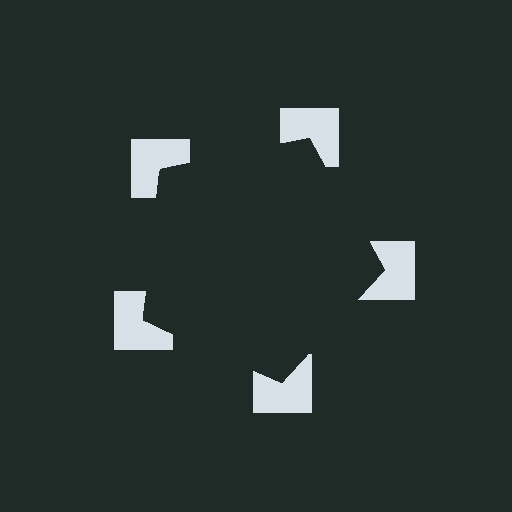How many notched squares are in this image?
There are 5 — one at each vertex of the illusory pentagon.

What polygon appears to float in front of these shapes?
An illusory pentagon — its edges are inferred from the aligned wedge cuts in the notched squares, not physically drawn.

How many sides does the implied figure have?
5 sides.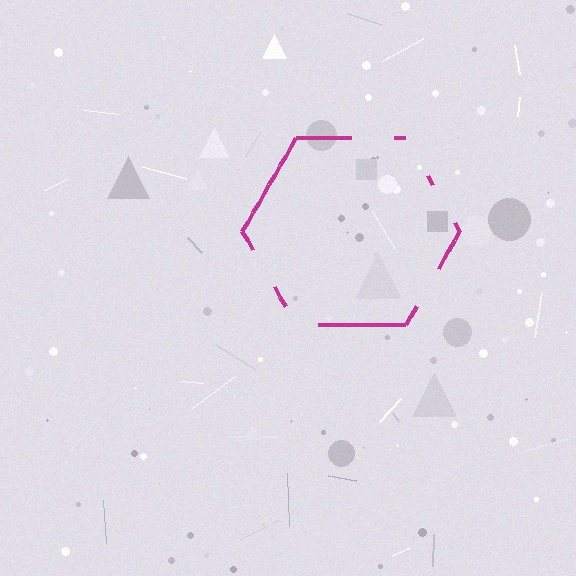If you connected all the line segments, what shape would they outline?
They would outline a hexagon.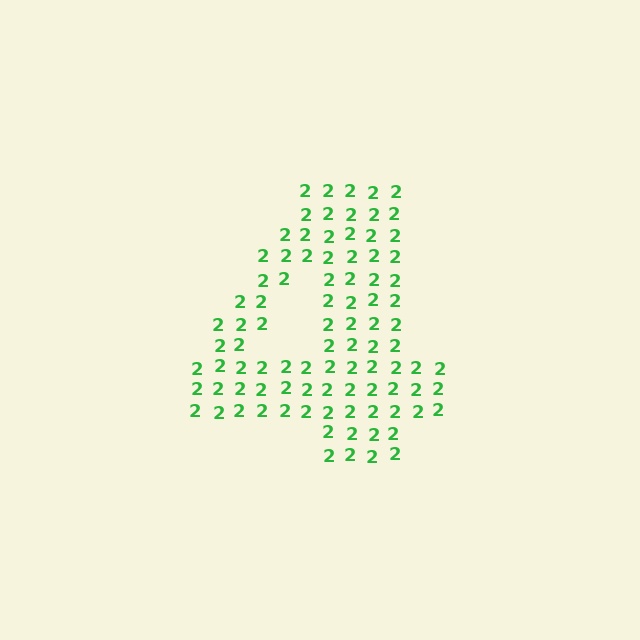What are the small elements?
The small elements are digit 2's.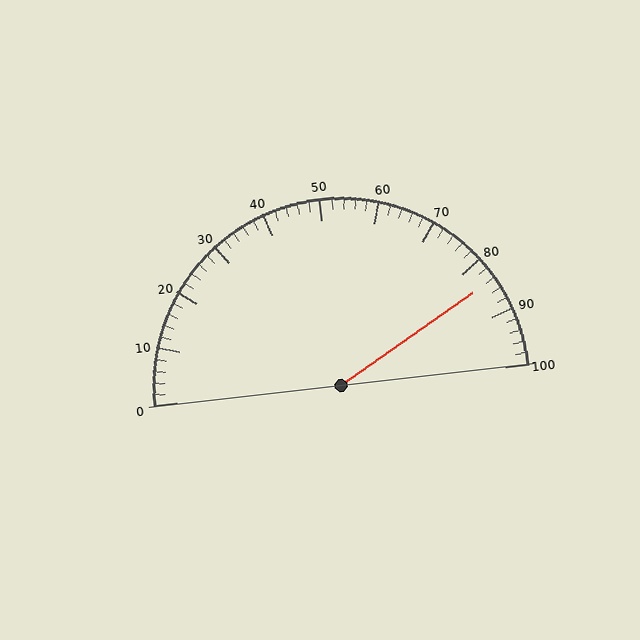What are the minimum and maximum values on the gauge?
The gauge ranges from 0 to 100.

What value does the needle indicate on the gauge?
The needle indicates approximately 84.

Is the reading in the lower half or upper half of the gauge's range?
The reading is in the upper half of the range (0 to 100).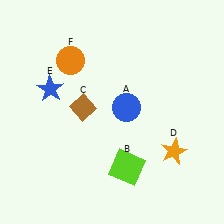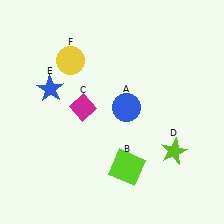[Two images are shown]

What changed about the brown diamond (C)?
In Image 1, C is brown. In Image 2, it changed to magenta.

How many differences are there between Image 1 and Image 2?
There are 3 differences between the two images.